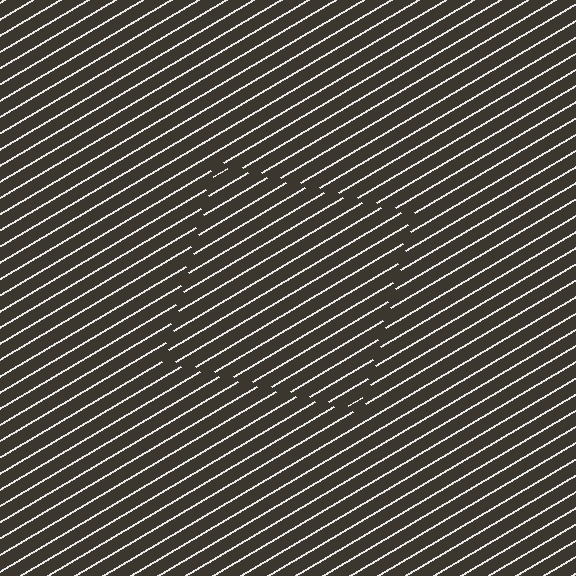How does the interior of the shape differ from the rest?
The interior of the shape contains the same grating, shifted by half a period — the contour is defined by the phase discontinuity where line-ends from the inner and outer gratings abut.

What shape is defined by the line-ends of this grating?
An illusory square. The interior of the shape contains the same grating, shifted by half a period — the contour is defined by the phase discontinuity where line-ends from the inner and outer gratings abut.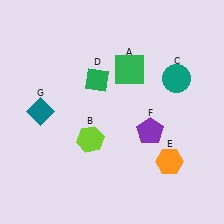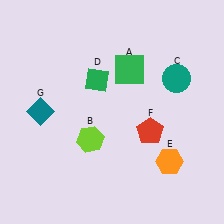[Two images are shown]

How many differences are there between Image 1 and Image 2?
There is 1 difference between the two images.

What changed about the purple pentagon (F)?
In Image 1, F is purple. In Image 2, it changed to red.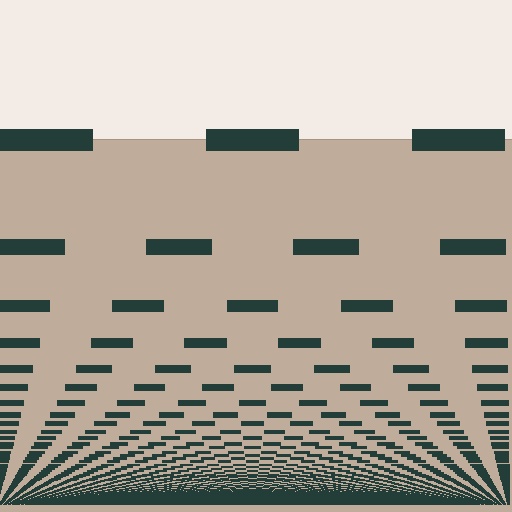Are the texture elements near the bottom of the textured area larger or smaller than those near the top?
Smaller. The gradient is inverted — elements near the bottom are smaller and denser.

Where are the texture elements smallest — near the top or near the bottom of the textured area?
Near the bottom.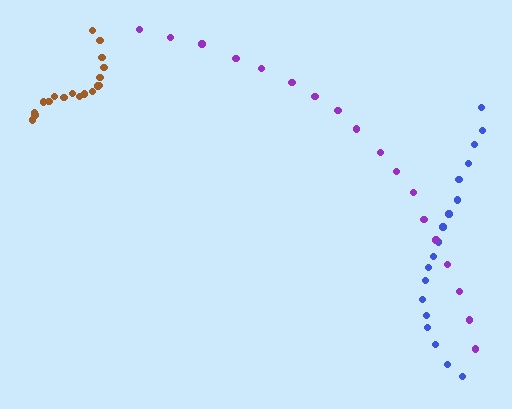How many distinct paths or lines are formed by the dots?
There are 3 distinct paths.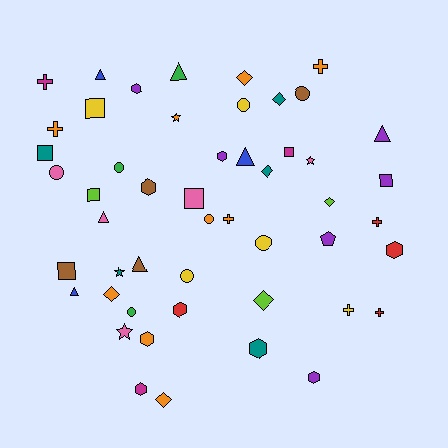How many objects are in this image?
There are 50 objects.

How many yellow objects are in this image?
There are 5 yellow objects.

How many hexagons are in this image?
There are 9 hexagons.